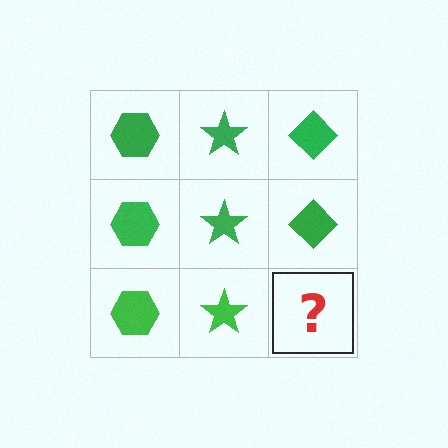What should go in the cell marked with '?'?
The missing cell should contain a green diamond.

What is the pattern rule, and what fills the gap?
The rule is that each column has a consistent shape. The gap should be filled with a green diamond.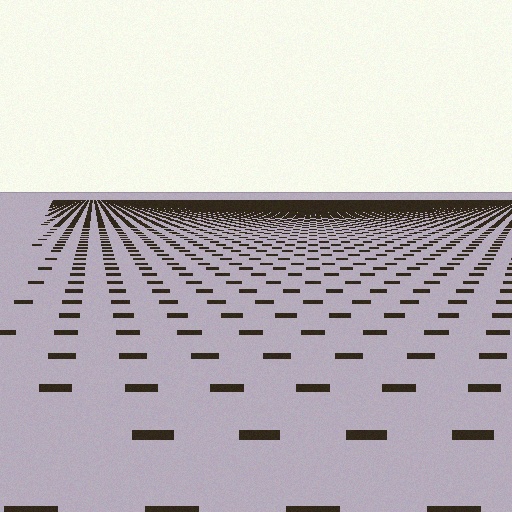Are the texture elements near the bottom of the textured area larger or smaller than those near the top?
Larger. Near the bottom, elements are closer to the viewer and appear at a bigger on-screen size.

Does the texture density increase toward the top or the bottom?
Density increases toward the top.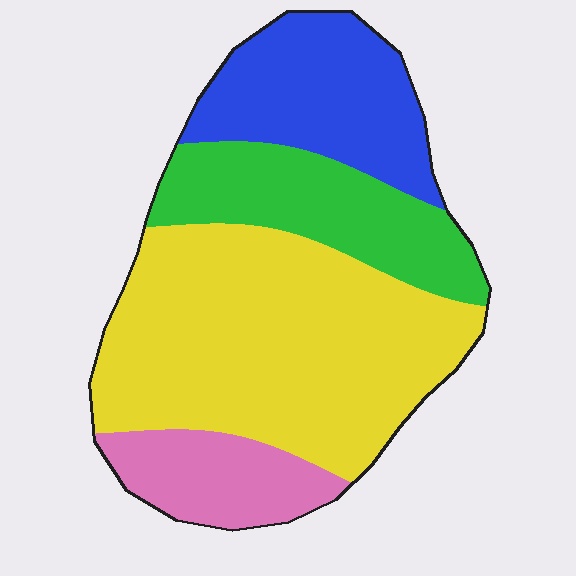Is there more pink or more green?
Green.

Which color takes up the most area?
Yellow, at roughly 50%.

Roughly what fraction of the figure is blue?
Blue takes up about one fifth (1/5) of the figure.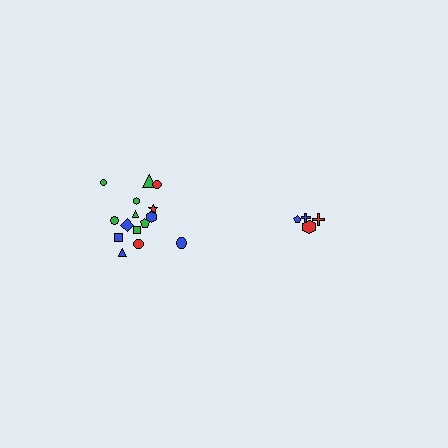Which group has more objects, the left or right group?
The left group.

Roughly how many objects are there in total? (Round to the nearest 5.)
Roughly 20 objects in total.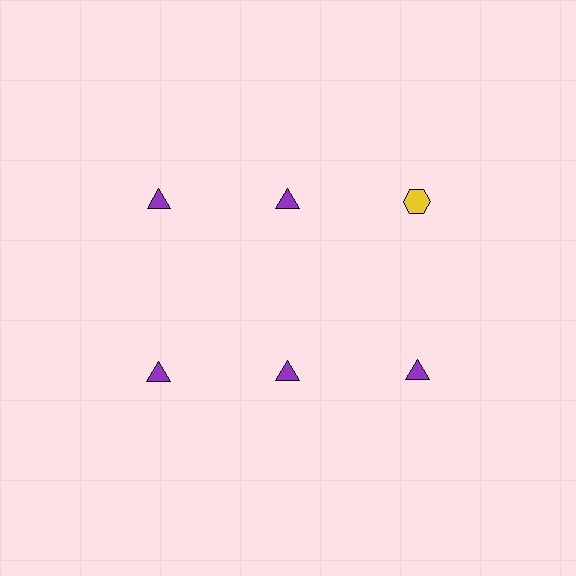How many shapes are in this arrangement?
There are 6 shapes arranged in a grid pattern.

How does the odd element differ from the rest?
It differs in both color (yellow instead of purple) and shape (hexagon instead of triangle).